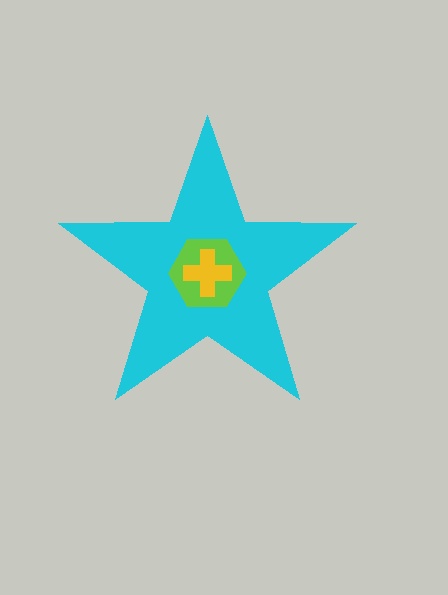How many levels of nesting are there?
3.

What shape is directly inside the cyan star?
The lime hexagon.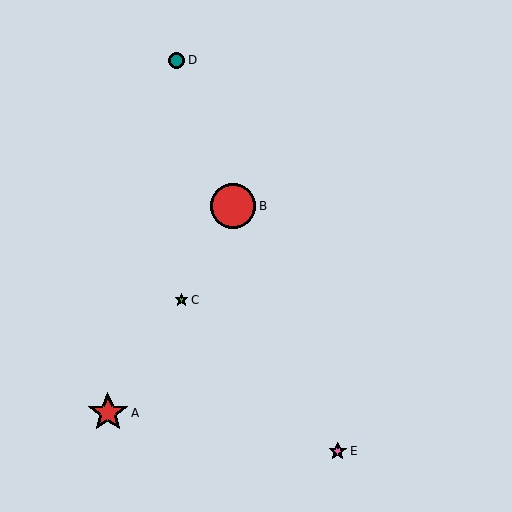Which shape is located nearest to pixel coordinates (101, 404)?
The red star (labeled A) at (108, 413) is nearest to that location.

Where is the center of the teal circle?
The center of the teal circle is at (177, 60).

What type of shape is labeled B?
Shape B is a red circle.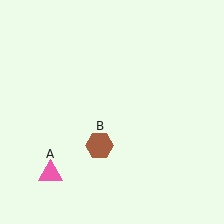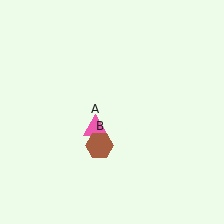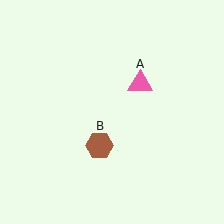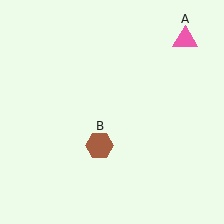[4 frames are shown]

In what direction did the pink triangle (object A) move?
The pink triangle (object A) moved up and to the right.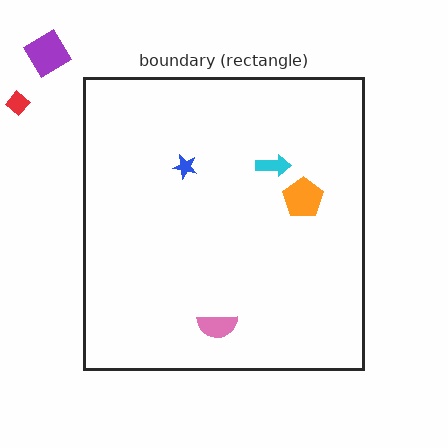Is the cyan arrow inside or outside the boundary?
Inside.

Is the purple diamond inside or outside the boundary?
Outside.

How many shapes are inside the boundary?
4 inside, 2 outside.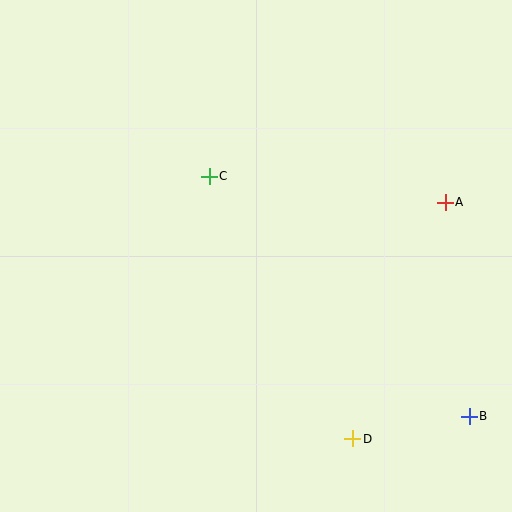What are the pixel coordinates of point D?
Point D is at (353, 439).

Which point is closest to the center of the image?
Point C at (209, 176) is closest to the center.